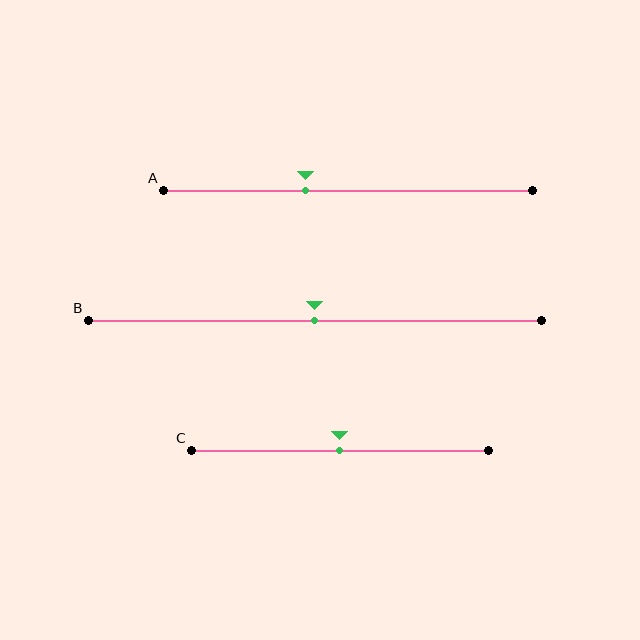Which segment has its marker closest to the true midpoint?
Segment B has its marker closest to the true midpoint.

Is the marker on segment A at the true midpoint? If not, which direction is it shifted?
No, the marker on segment A is shifted to the left by about 11% of the segment length.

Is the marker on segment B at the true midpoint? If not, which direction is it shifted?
Yes, the marker on segment B is at the true midpoint.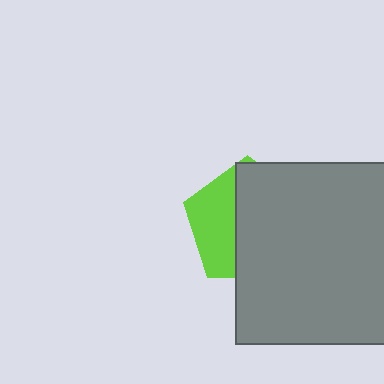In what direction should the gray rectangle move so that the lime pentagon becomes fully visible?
The gray rectangle should move right. That is the shortest direction to clear the overlap and leave the lime pentagon fully visible.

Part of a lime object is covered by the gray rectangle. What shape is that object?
It is a pentagon.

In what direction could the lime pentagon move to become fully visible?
The lime pentagon could move left. That would shift it out from behind the gray rectangle entirely.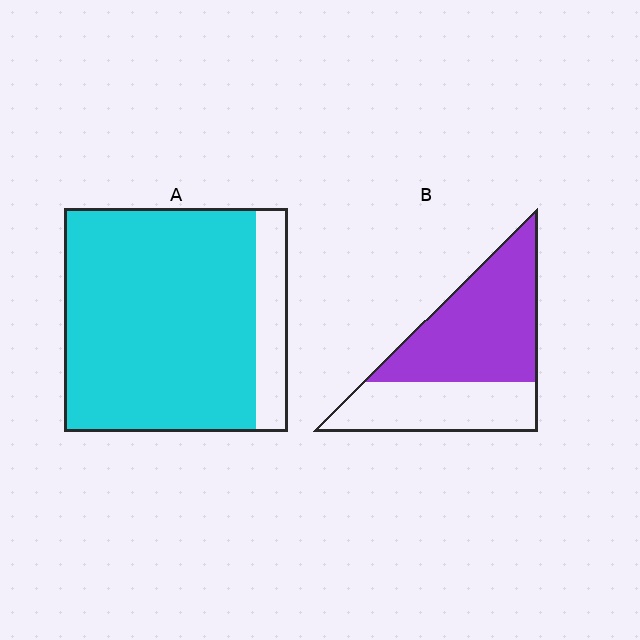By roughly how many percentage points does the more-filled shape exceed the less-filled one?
By roughly 25 percentage points (A over B).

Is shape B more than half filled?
Yes.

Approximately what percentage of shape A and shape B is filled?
A is approximately 85% and B is approximately 60%.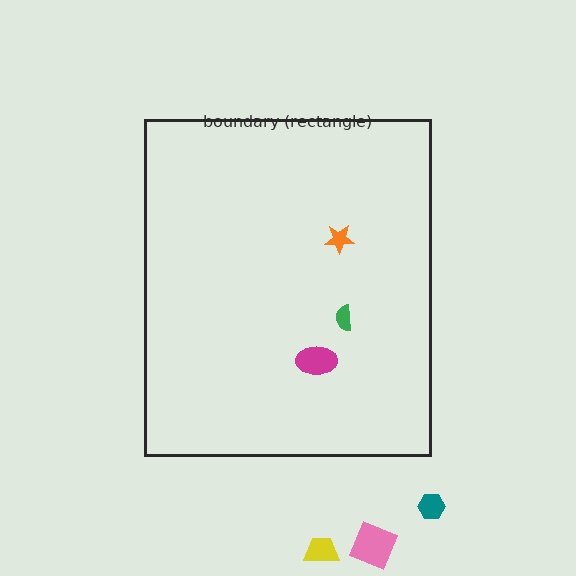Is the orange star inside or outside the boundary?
Inside.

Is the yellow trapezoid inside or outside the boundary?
Outside.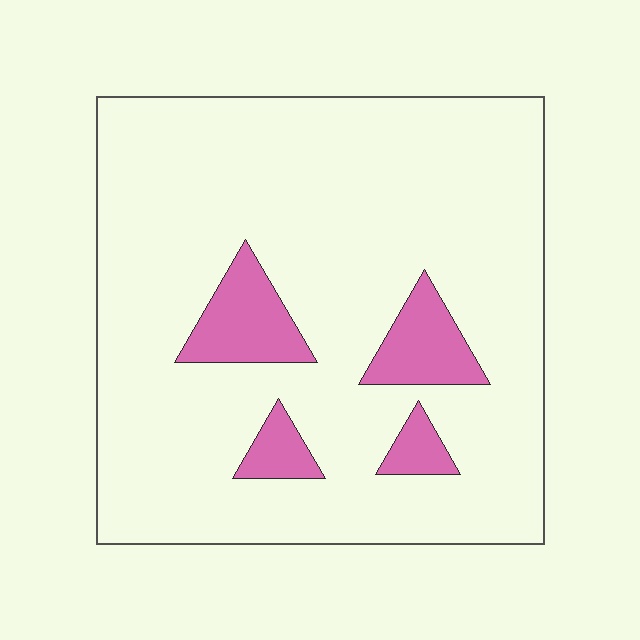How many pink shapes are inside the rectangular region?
4.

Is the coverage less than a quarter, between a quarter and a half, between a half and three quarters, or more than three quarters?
Less than a quarter.